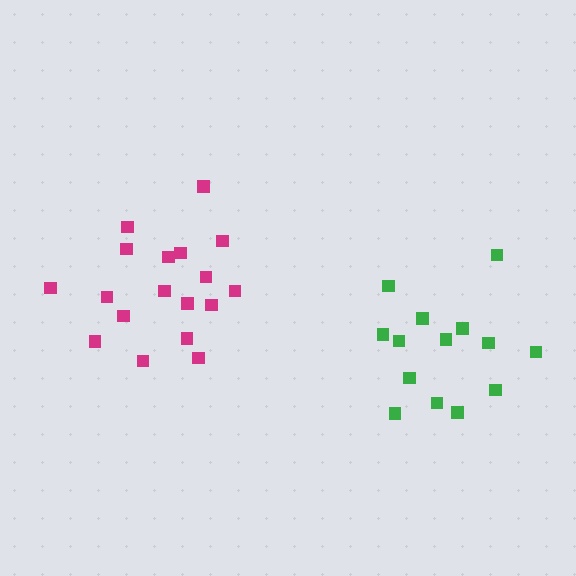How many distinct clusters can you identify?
There are 2 distinct clusters.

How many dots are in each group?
Group 1: 18 dots, Group 2: 14 dots (32 total).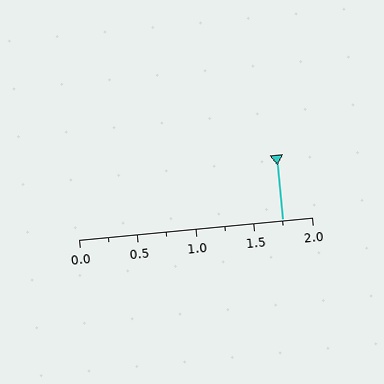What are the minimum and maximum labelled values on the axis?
The axis runs from 0.0 to 2.0.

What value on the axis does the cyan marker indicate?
The marker indicates approximately 1.75.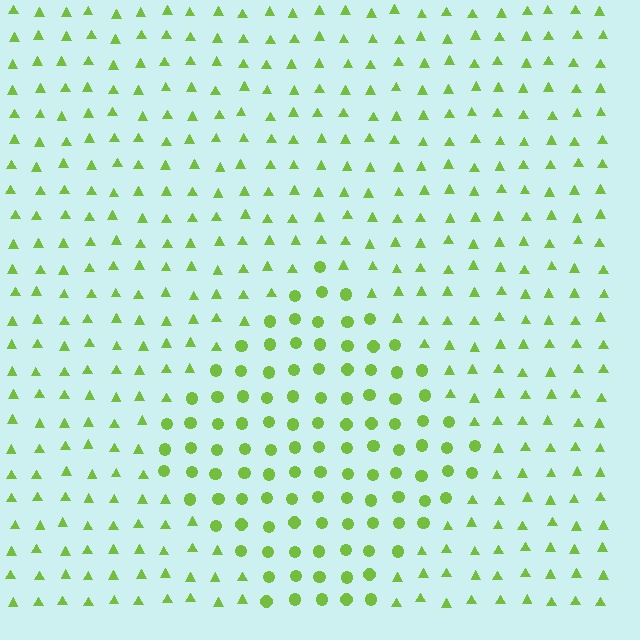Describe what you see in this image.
The image is filled with small lime elements arranged in a uniform grid. A diamond-shaped region contains circles, while the surrounding area contains triangles. The boundary is defined purely by the change in element shape.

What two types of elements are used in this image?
The image uses circles inside the diamond region and triangles outside it.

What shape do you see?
I see a diamond.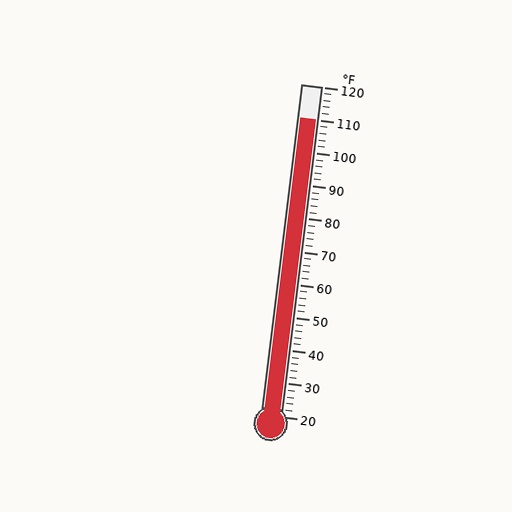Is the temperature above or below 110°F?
The temperature is at 110°F.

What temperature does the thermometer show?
The thermometer shows approximately 110°F.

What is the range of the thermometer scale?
The thermometer scale ranges from 20°F to 120°F.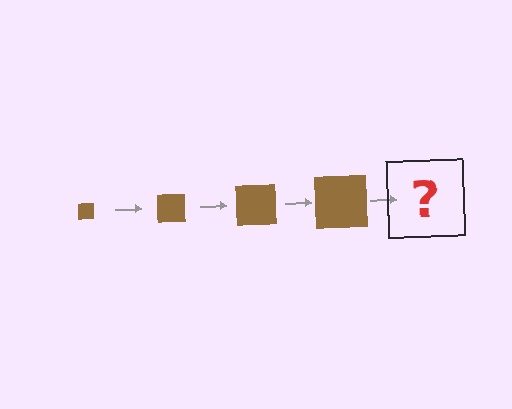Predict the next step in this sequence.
The next step is a brown square, larger than the previous one.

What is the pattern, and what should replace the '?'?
The pattern is that the square gets progressively larger each step. The '?' should be a brown square, larger than the previous one.